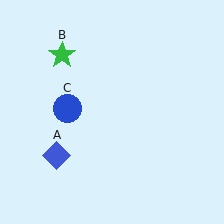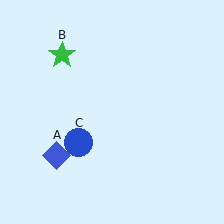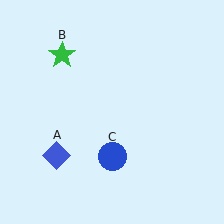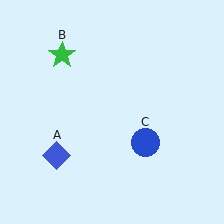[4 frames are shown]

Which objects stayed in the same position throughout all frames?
Blue diamond (object A) and green star (object B) remained stationary.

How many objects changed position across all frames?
1 object changed position: blue circle (object C).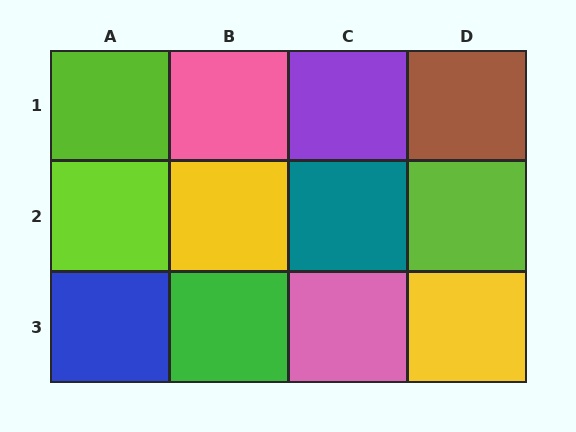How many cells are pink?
2 cells are pink.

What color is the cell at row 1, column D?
Brown.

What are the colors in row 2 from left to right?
Lime, yellow, teal, lime.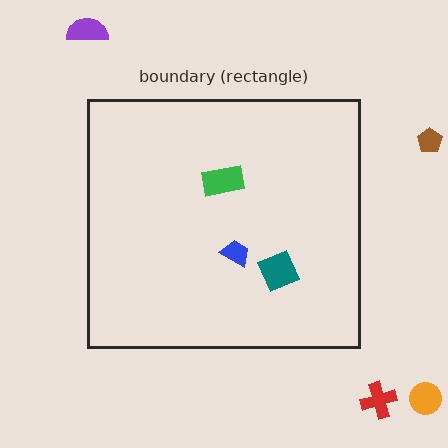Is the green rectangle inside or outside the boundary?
Inside.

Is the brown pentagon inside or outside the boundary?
Outside.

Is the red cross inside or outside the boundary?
Outside.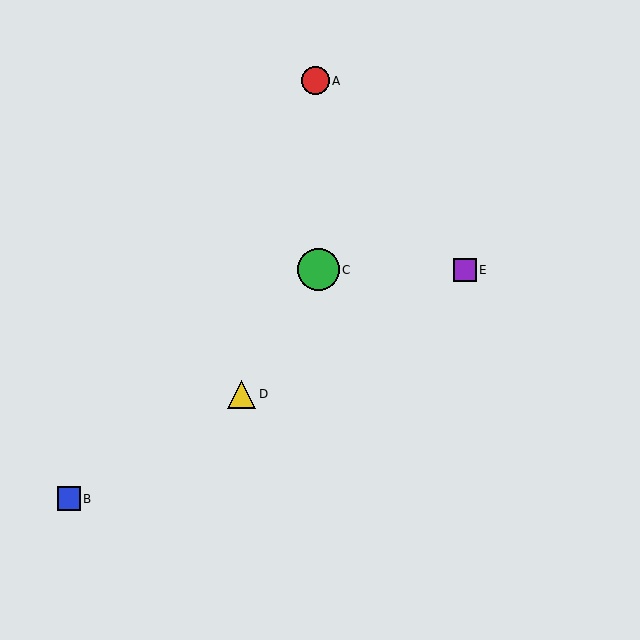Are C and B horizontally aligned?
No, C is at y≈270 and B is at y≈499.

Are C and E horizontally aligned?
Yes, both are at y≈270.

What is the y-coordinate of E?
Object E is at y≈270.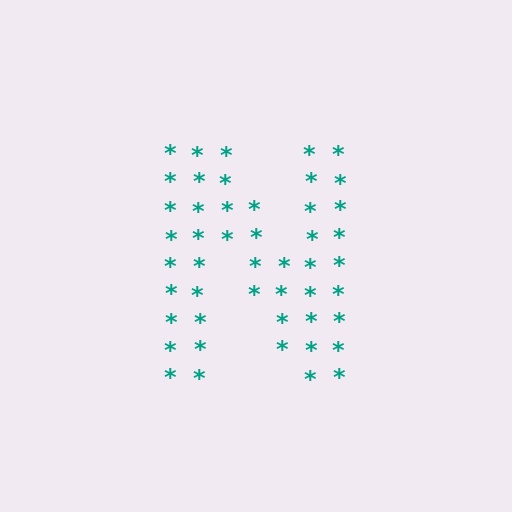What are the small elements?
The small elements are asterisks.